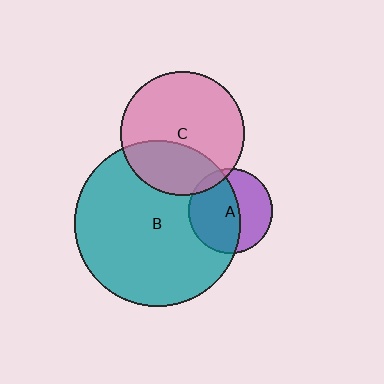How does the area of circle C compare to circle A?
Approximately 2.2 times.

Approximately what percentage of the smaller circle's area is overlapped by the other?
Approximately 30%.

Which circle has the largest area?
Circle B (teal).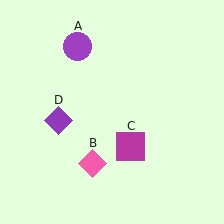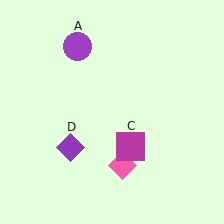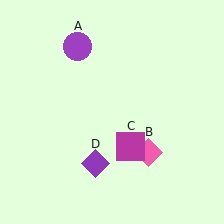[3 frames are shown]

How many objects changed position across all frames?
2 objects changed position: pink diamond (object B), purple diamond (object D).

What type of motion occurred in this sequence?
The pink diamond (object B), purple diamond (object D) rotated counterclockwise around the center of the scene.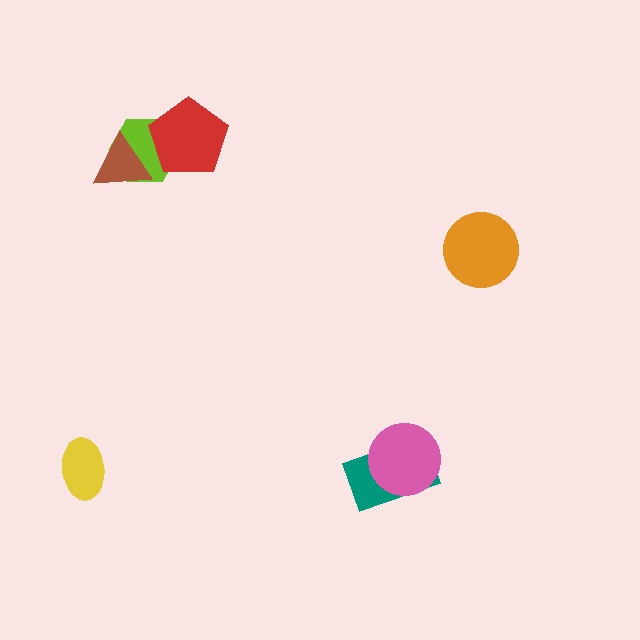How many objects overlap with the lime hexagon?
2 objects overlap with the lime hexagon.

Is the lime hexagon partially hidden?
Yes, it is partially covered by another shape.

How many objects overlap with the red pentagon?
1 object overlaps with the red pentagon.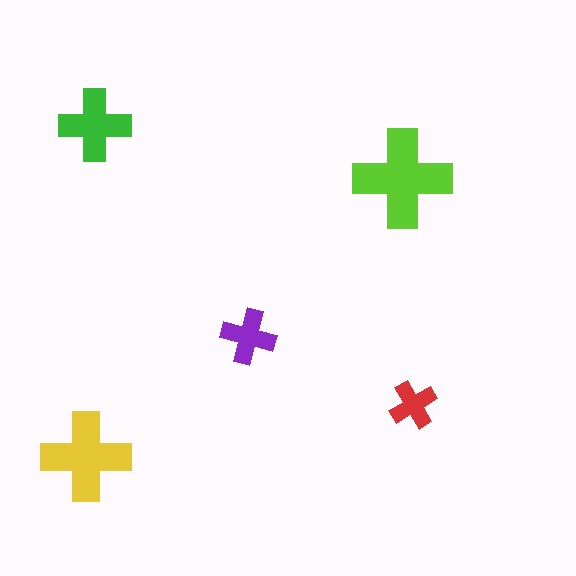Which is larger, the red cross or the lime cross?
The lime one.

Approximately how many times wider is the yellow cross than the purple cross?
About 1.5 times wider.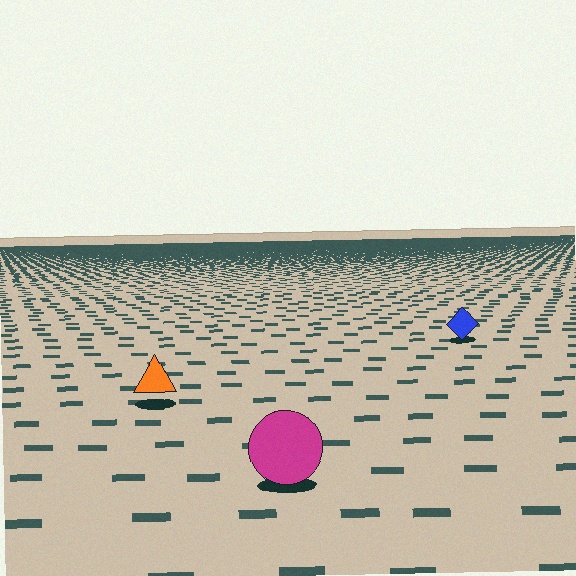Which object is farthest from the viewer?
The blue diamond is farthest from the viewer. It appears smaller and the ground texture around it is denser.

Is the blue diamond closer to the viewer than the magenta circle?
No. The magenta circle is closer — you can tell from the texture gradient: the ground texture is coarser near it.